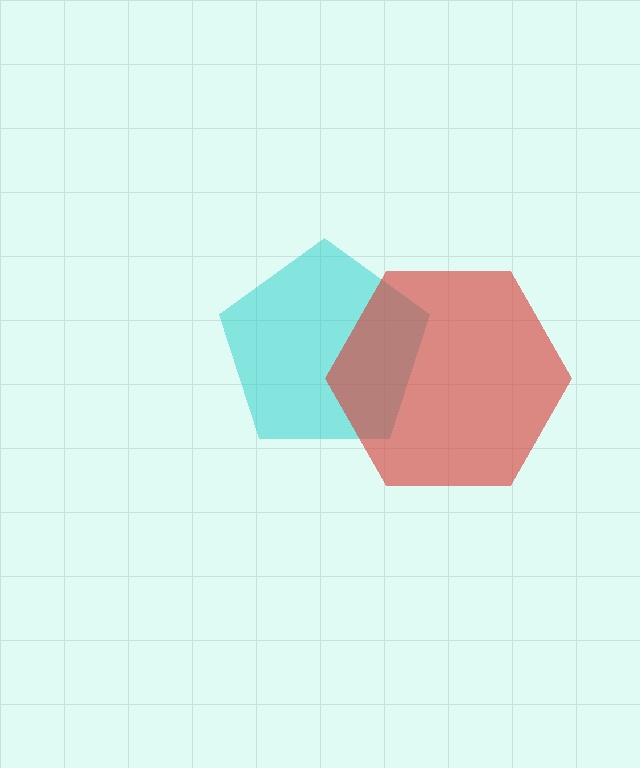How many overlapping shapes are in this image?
There are 2 overlapping shapes in the image.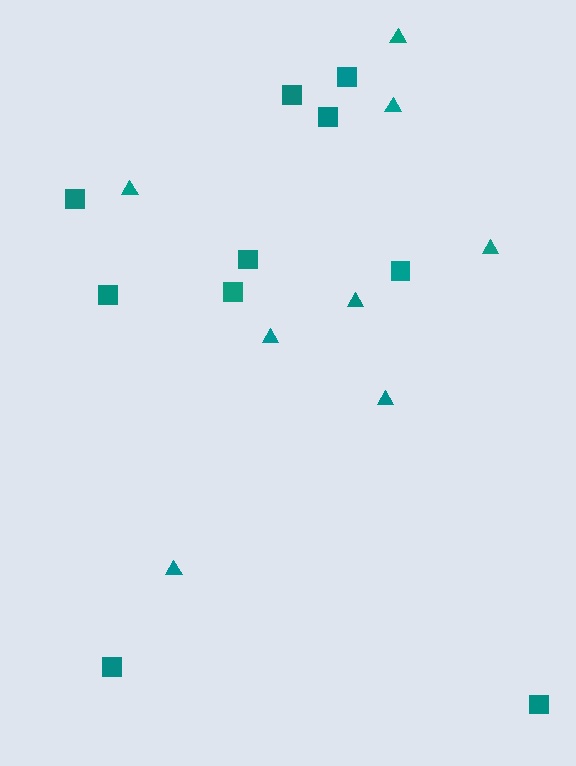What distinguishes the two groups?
There are 2 groups: one group of squares (10) and one group of triangles (8).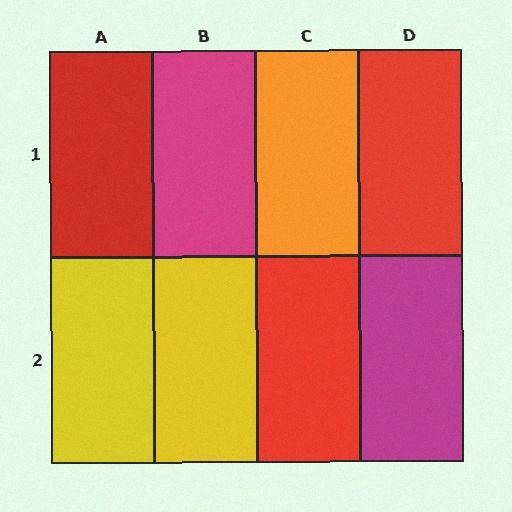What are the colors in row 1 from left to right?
Red, magenta, orange, red.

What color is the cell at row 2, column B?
Yellow.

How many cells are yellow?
2 cells are yellow.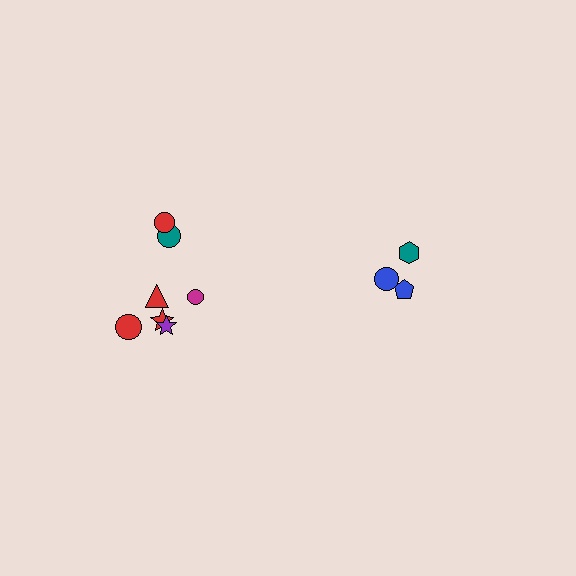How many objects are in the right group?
There are 3 objects.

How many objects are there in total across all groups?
There are 10 objects.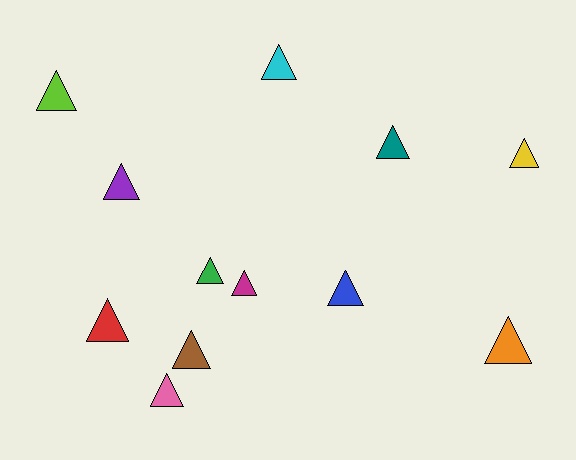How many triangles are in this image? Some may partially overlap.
There are 12 triangles.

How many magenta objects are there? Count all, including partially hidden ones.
There is 1 magenta object.